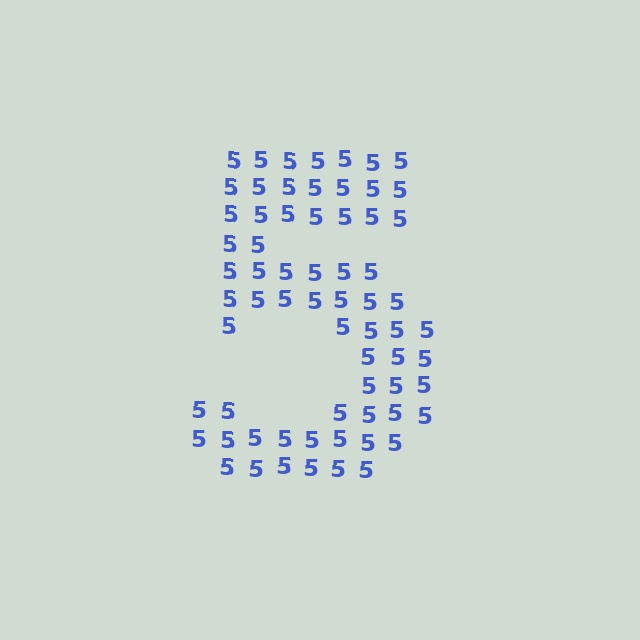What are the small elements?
The small elements are digit 5's.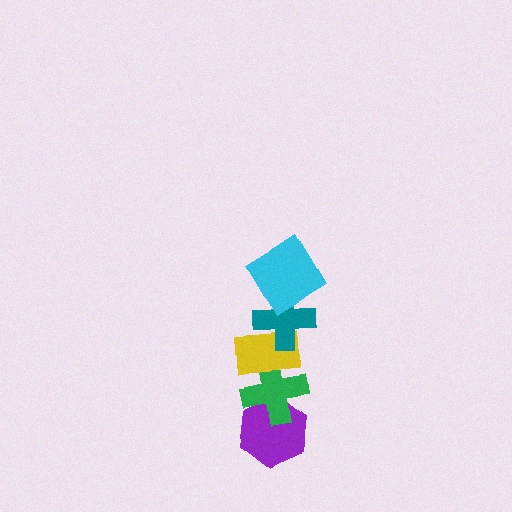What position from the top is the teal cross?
The teal cross is 2nd from the top.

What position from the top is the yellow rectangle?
The yellow rectangle is 3rd from the top.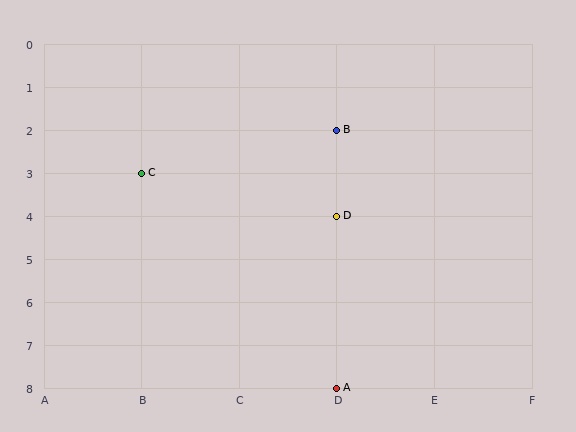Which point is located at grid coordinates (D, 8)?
Point A is at (D, 8).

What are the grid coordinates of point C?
Point C is at grid coordinates (B, 3).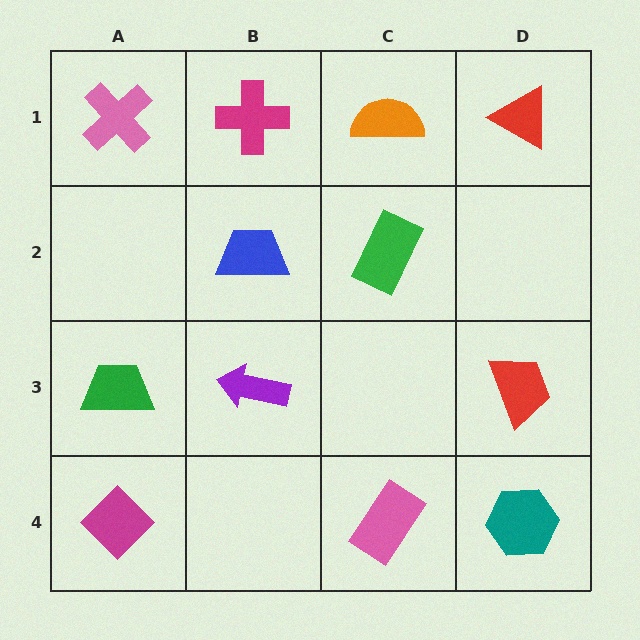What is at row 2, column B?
A blue trapezoid.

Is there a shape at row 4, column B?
No, that cell is empty.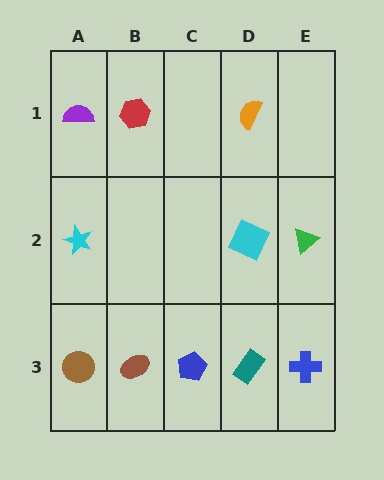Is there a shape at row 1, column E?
No, that cell is empty.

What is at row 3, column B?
A brown ellipse.